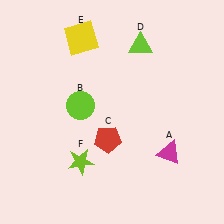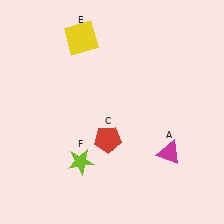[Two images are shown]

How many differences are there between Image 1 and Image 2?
There are 2 differences between the two images.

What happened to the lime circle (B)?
The lime circle (B) was removed in Image 2. It was in the top-left area of Image 1.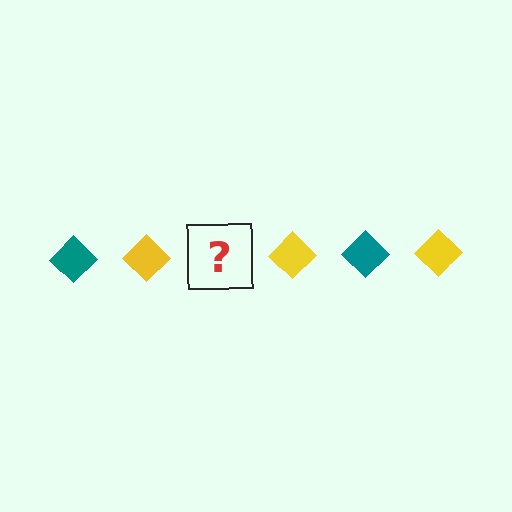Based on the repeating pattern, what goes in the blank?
The blank should be a teal diamond.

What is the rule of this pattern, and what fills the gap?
The rule is that the pattern cycles through teal, yellow diamonds. The gap should be filled with a teal diamond.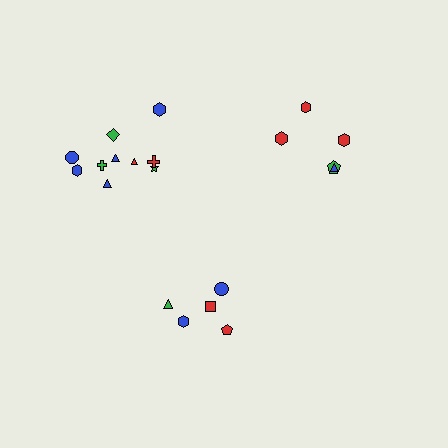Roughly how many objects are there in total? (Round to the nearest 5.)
Roughly 20 objects in total.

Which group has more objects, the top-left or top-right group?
The top-left group.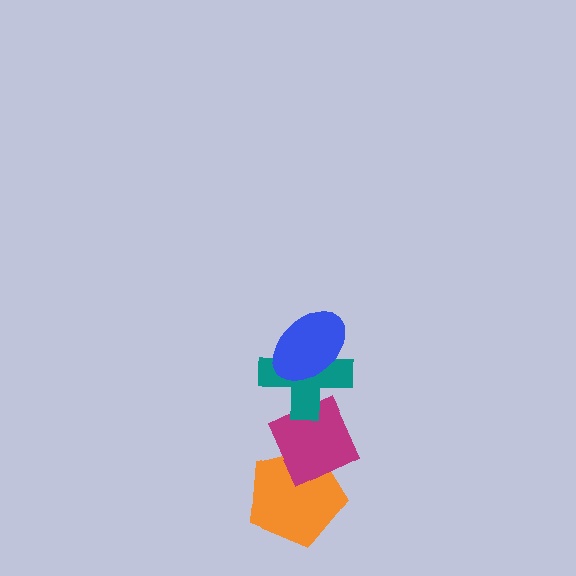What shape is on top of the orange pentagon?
The magenta diamond is on top of the orange pentagon.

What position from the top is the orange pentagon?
The orange pentagon is 4th from the top.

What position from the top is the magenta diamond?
The magenta diamond is 3rd from the top.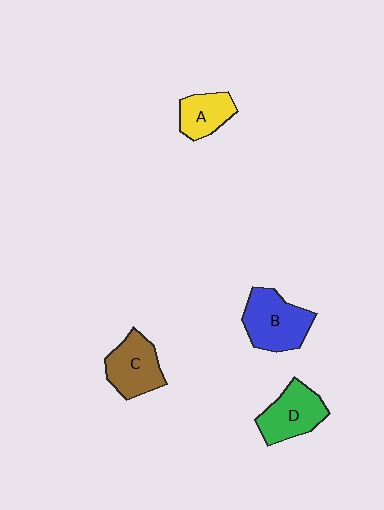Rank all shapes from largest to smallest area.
From largest to smallest: B (blue), D (green), C (brown), A (yellow).